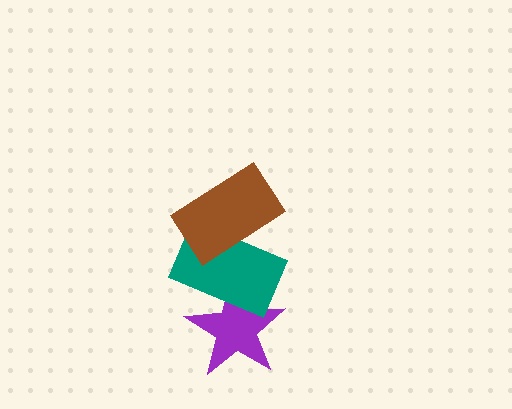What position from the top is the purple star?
The purple star is 3rd from the top.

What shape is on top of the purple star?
The teal rectangle is on top of the purple star.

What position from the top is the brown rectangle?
The brown rectangle is 1st from the top.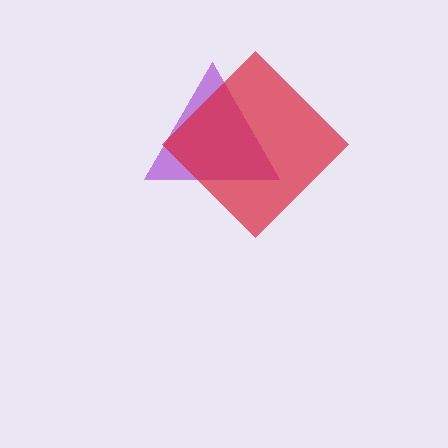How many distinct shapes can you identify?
There are 2 distinct shapes: a purple triangle, a red diamond.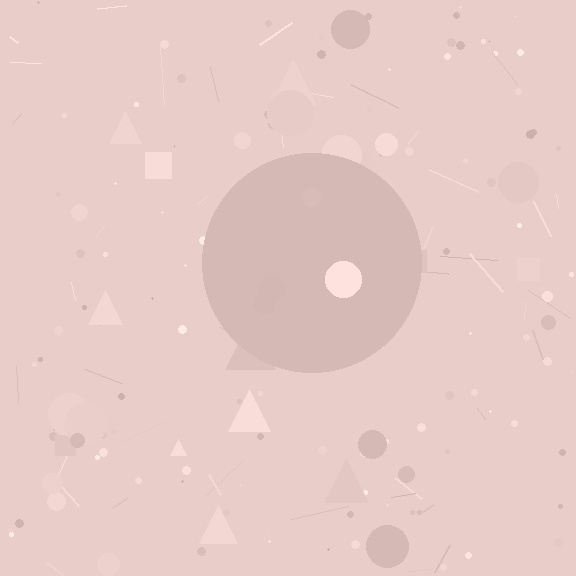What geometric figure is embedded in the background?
A circle is embedded in the background.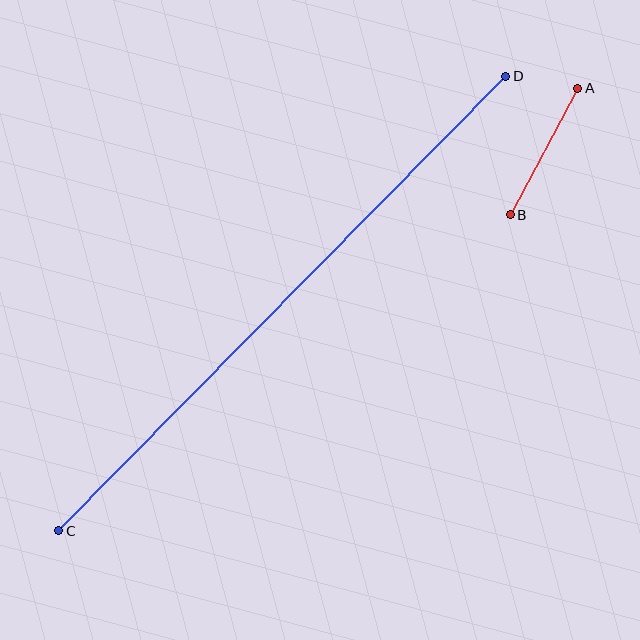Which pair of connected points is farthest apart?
Points C and D are farthest apart.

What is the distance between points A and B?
The distance is approximately 144 pixels.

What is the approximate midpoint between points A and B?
The midpoint is at approximately (544, 151) pixels.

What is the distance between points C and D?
The distance is approximately 637 pixels.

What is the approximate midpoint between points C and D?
The midpoint is at approximately (282, 303) pixels.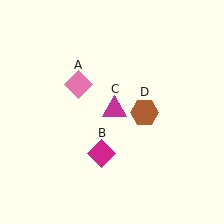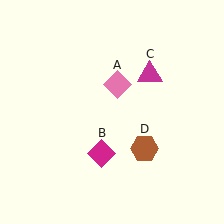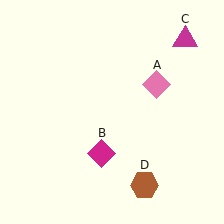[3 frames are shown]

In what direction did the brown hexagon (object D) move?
The brown hexagon (object D) moved down.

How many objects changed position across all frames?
3 objects changed position: pink diamond (object A), magenta triangle (object C), brown hexagon (object D).